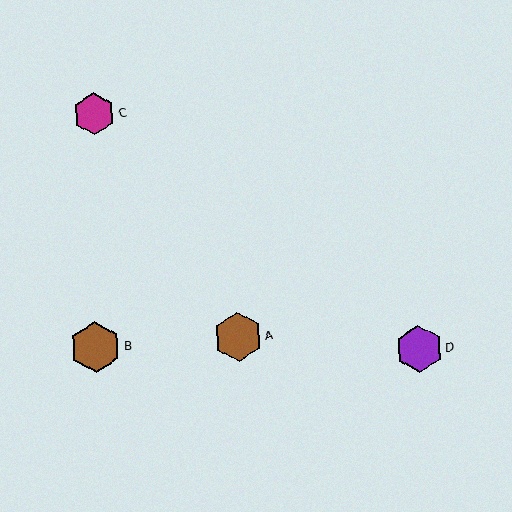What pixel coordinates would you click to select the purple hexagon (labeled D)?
Click at (419, 349) to select the purple hexagon D.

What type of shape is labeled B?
Shape B is a brown hexagon.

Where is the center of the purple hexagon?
The center of the purple hexagon is at (419, 349).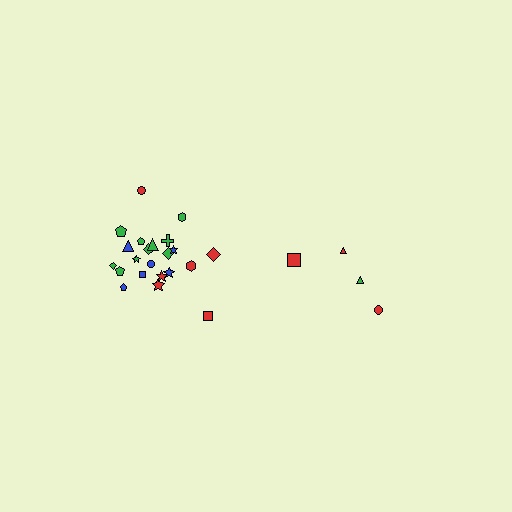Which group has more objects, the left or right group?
The left group.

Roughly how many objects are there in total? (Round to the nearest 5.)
Roughly 25 objects in total.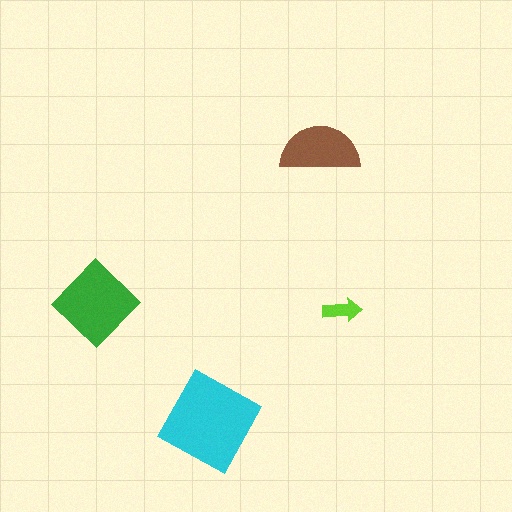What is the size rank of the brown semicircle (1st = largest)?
3rd.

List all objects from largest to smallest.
The cyan diamond, the green diamond, the brown semicircle, the lime arrow.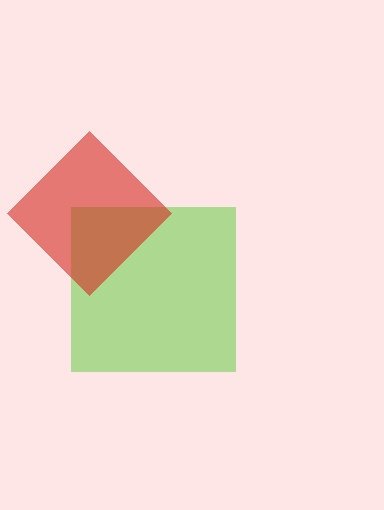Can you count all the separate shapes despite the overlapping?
Yes, there are 2 separate shapes.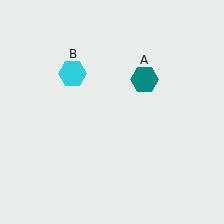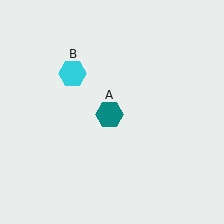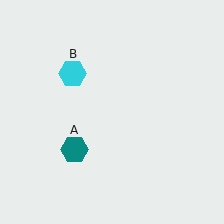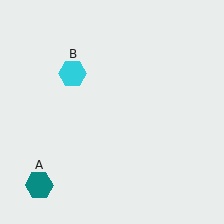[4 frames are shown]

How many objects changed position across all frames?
1 object changed position: teal hexagon (object A).